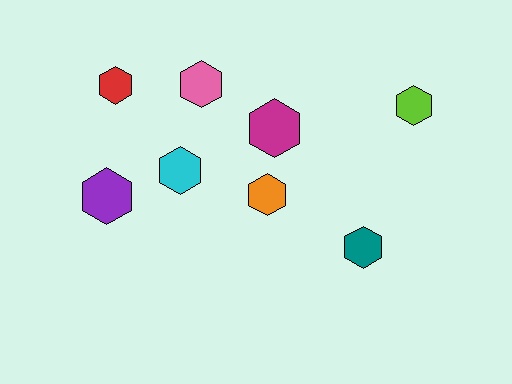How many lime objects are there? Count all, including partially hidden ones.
There is 1 lime object.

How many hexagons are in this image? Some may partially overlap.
There are 8 hexagons.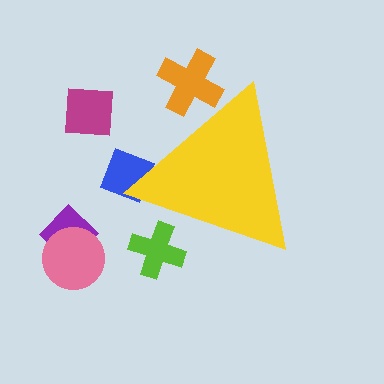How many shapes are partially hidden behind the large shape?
3 shapes are partially hidden.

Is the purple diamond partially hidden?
No, the purple diamond is fully visible.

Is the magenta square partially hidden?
No, the magenta square is fully visible.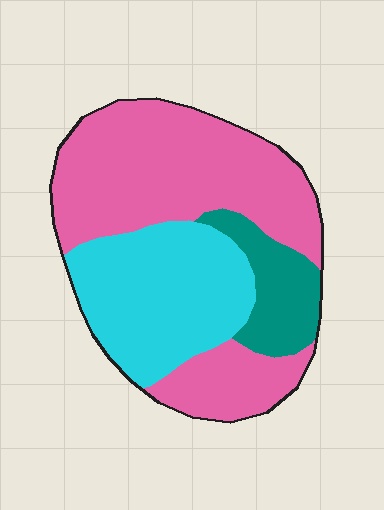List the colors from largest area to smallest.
From largest to smallest: pink, cyan, teal.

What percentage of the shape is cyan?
Cyan takes up between a quarter and a half of the shape.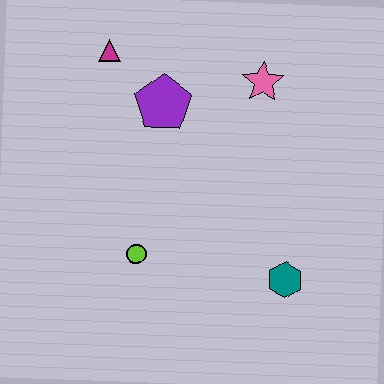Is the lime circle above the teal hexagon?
Yes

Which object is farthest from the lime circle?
The pink star is farthest from the lime circle.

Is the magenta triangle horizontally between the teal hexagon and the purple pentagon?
No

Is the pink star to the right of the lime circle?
Yes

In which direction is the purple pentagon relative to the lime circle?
The purple pentagon is above the lime circle.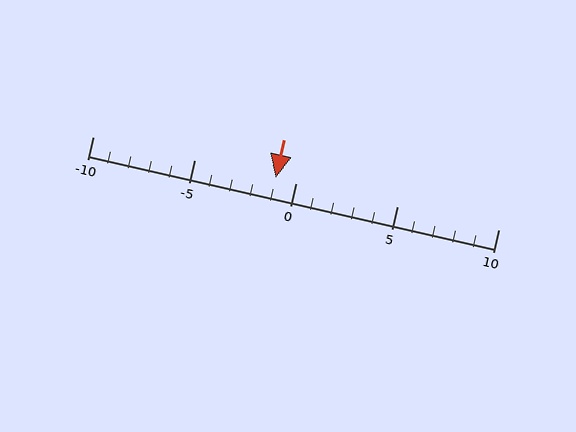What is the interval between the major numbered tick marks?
The major tick marks are spaced 5 units apart.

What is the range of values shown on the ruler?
The ruler shows values from -10 to 10.